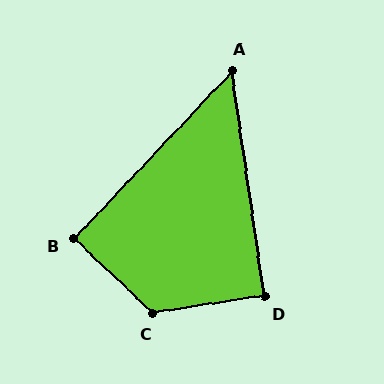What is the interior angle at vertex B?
Approximately 90 degrees (approximately right).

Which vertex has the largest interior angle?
C, at approximately 128 degrees.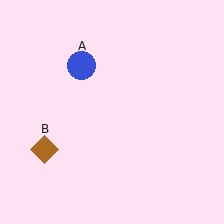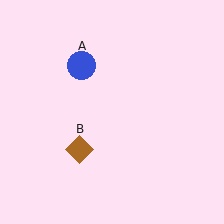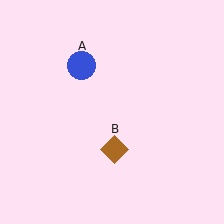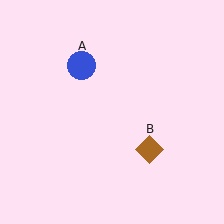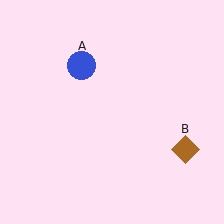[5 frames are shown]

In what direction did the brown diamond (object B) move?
The brown diamond (object B) moved right.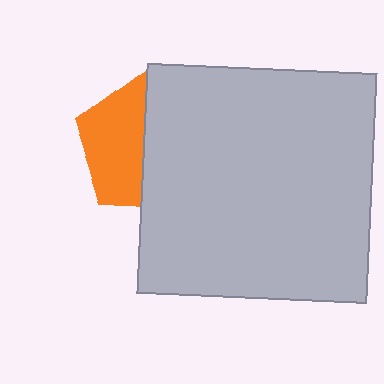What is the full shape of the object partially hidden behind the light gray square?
The partially hidden object is an orange pentagon.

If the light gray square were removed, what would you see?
You would see the complete orange pentagon.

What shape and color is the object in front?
The object in front is a light gray square.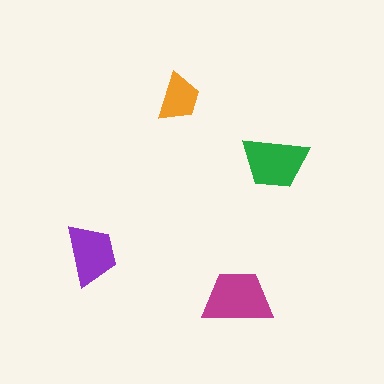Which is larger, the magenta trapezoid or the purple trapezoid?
The magenta one.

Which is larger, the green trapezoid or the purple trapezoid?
The green one.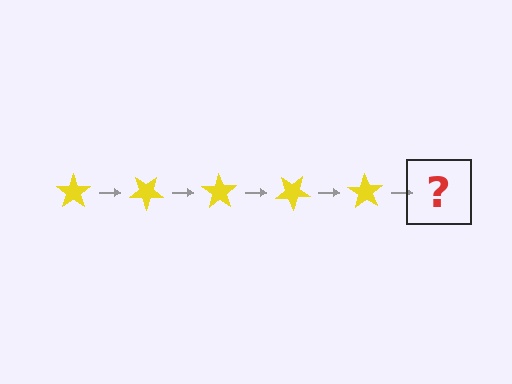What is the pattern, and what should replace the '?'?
The pattern is that the star rotates 35 degrees each step. The '?' should be a yellow star rotated 175 degrees.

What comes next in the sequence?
The next element should be a yellow star rotated 175 degrees.